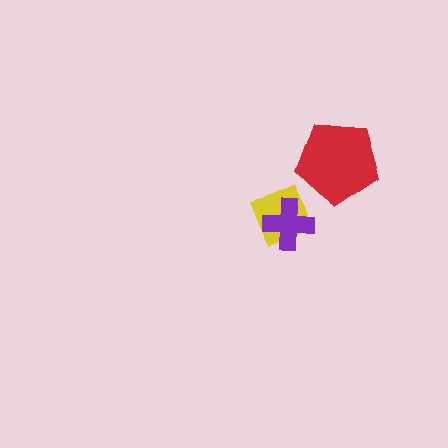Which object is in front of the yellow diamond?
The purple cross is in front of the yellow diamond.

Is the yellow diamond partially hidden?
Yes, it is partially covered by another shape.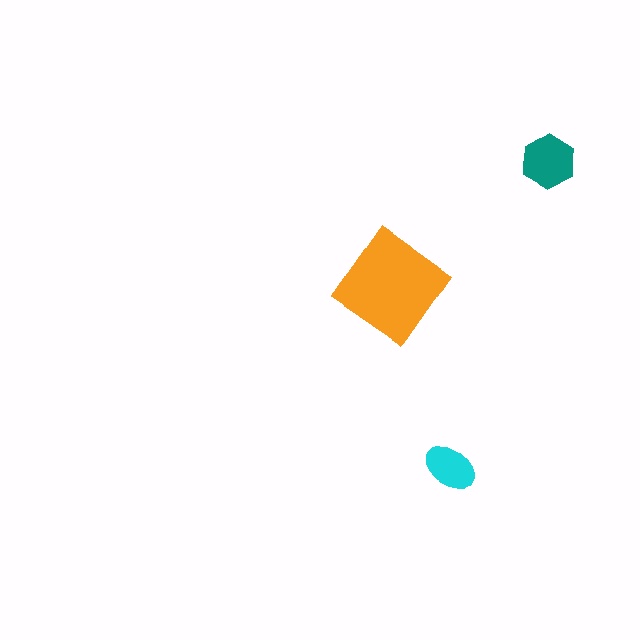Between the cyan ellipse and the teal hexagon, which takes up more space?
The teal hexagon.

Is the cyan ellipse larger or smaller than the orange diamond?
Smaller.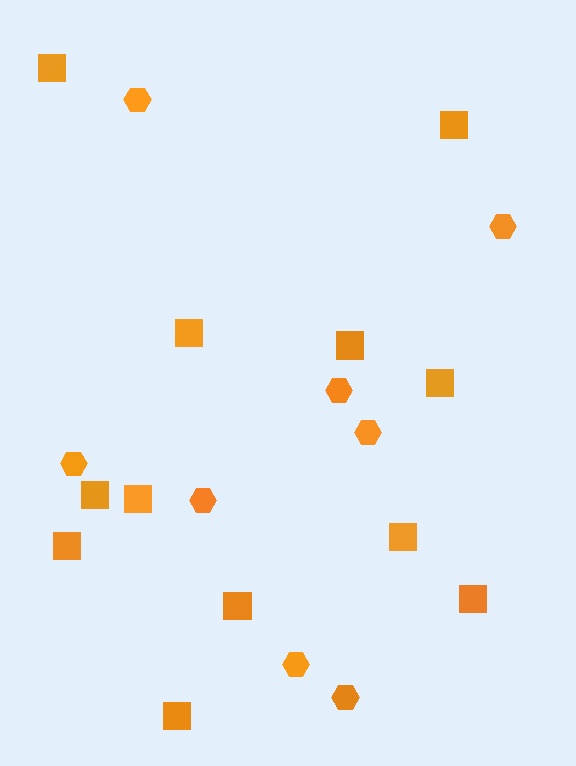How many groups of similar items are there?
There are 2 groups: one group of hexagons (8) and one group of squares (12).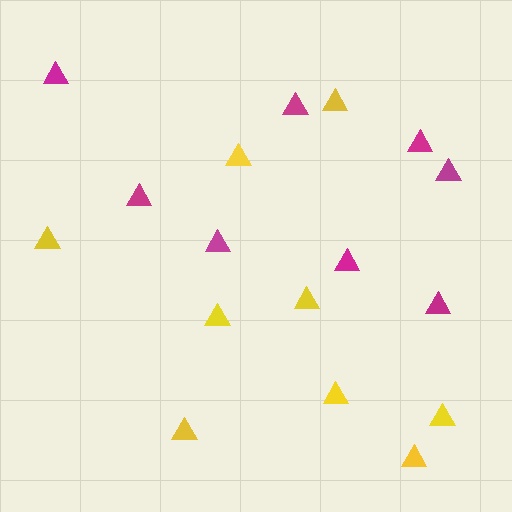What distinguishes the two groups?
There are 2 groups: one group of yellow triangles (9) and one group of magenta triangles (8).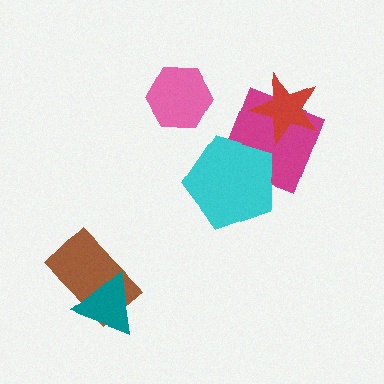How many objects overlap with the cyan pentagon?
1 object overlaps with the cyan pentagon.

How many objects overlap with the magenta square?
2 objects overlap with the magenta square.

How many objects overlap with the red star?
1 object overlaps with the red star.